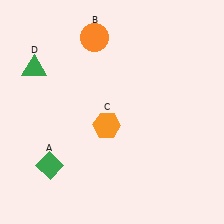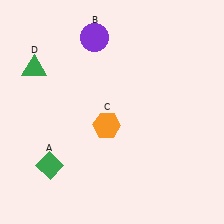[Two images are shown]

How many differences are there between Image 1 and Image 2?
There is 1 difference between the two images.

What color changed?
The circle (B) changed from orange in Image 1 to purple in Image 2.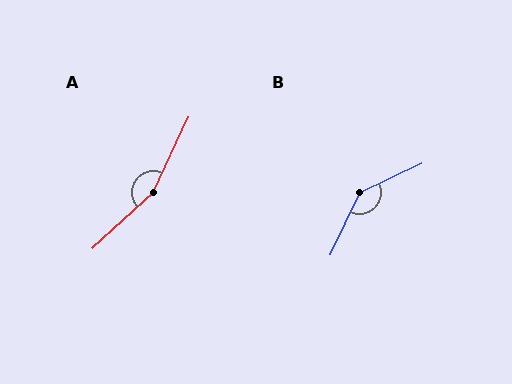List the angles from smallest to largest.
B (141°), A (158°).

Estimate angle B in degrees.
Approximately 141 degrees.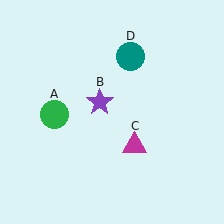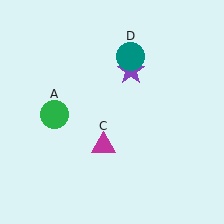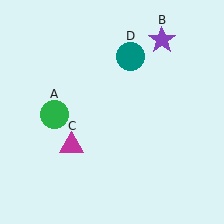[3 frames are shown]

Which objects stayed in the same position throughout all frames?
Green circle (object A) and teal circle (object D) remained stationary.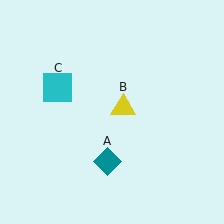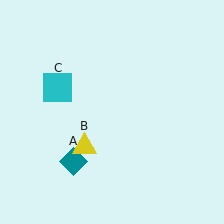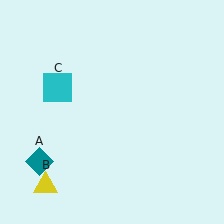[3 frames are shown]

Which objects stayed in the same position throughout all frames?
Cyan square (object C) remained stationary.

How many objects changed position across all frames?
2 objects changed position: teal diamond (object A), yellow triangle (object B).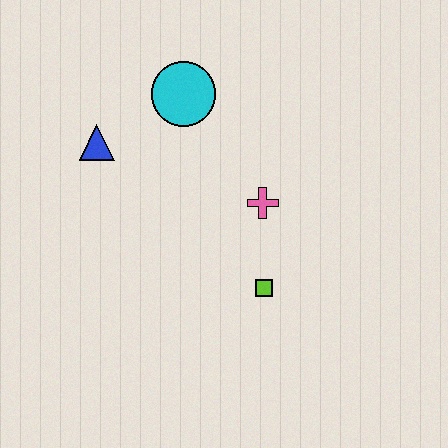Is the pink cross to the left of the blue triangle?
No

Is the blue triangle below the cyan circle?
Yes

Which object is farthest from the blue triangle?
The lime square is farthest from the blue triangle.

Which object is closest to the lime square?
The pink cross is closest to the lime square.